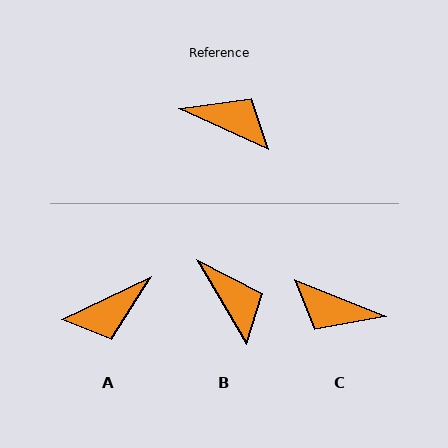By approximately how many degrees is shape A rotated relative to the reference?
Approximately 130 degrees clockwise.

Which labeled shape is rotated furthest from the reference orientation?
C, about 177 degrees away.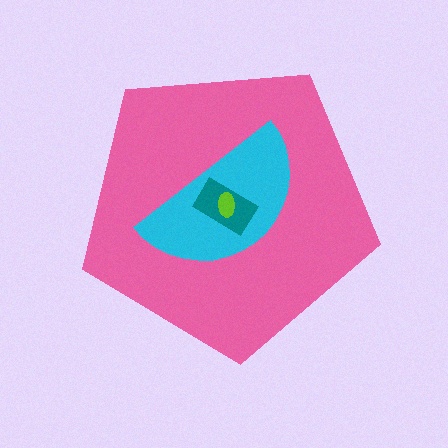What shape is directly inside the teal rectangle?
The lime ellipse.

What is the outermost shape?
The pink pentagon.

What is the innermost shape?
The lime ellipse.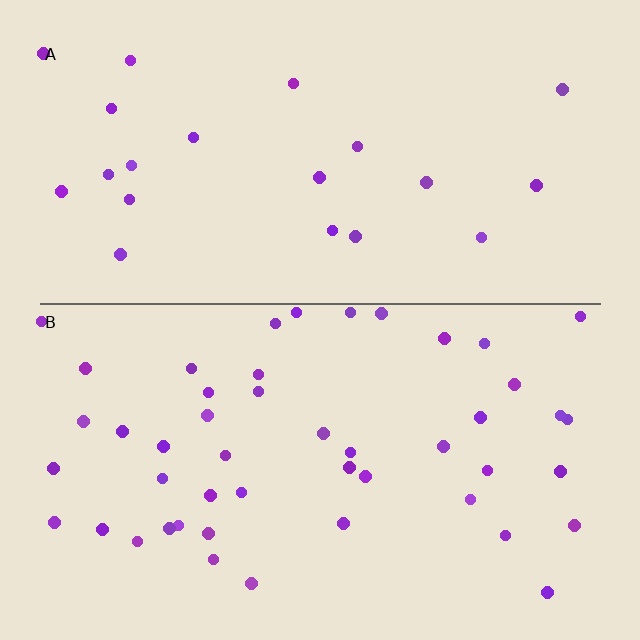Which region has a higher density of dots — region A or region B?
B (the bottom).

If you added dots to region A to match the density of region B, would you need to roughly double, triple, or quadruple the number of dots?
Approximately double.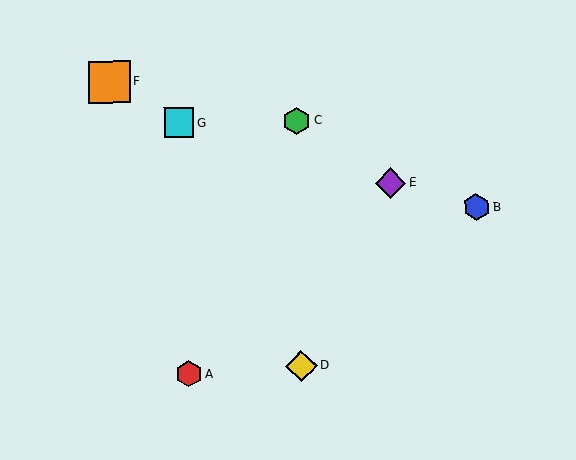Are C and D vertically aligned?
Yes, both are at x≈296.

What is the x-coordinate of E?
Object E is at x≈390.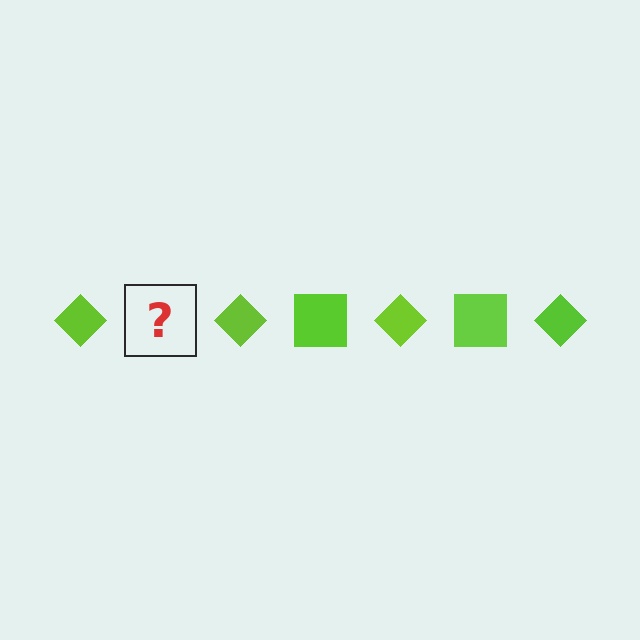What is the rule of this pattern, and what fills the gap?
The rule is that the pattern cycles through diamond, square shapes in lime. The gap should be filled with a lime square.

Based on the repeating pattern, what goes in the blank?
The blank should be a lime square.